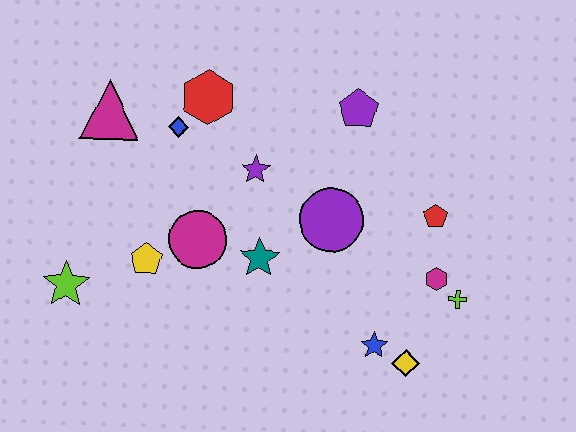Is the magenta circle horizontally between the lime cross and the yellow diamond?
No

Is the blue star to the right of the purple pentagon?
Yes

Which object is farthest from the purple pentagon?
The lime star is farthest from the purple pentagon.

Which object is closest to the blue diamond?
The red hexagon is closest to the blue diamond.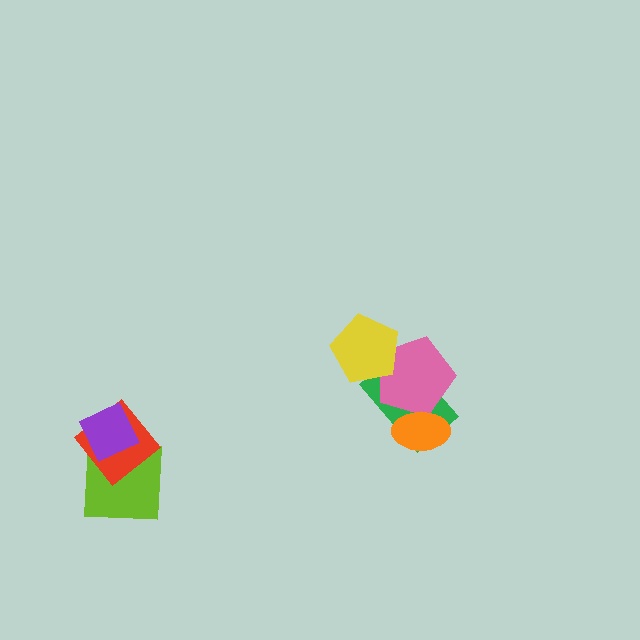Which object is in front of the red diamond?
The purple diamond is in front of the red diamond.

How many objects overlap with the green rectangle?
3 objects overlap with the green rectangle.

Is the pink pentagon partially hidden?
Yes, it is partially covered by another shape.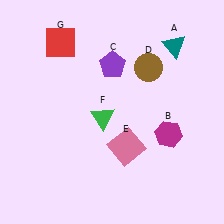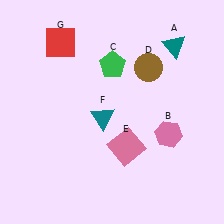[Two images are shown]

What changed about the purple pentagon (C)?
In Image 1, C is purple. In Image 2, it changed to green.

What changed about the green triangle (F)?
In Image 1, F is green. In Image 2, it changed to teal.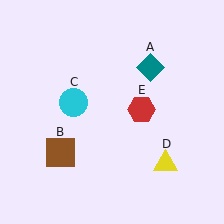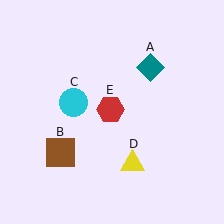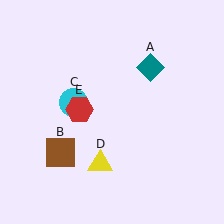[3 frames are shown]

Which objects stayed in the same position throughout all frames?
Teal diamond (object A) and brown square (object B) and cyan circle (object C) remained stationary.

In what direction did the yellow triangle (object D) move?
The yellow triangle (object D) moved left.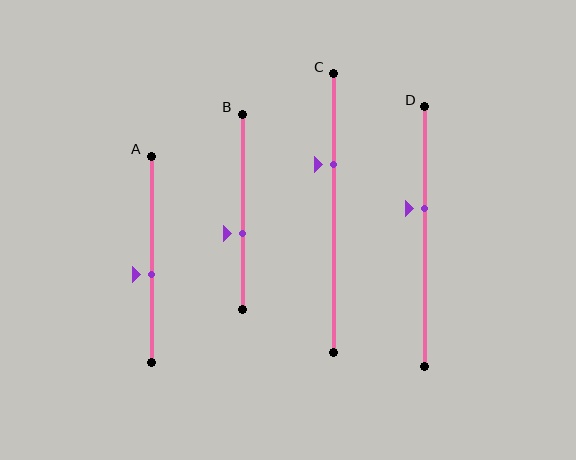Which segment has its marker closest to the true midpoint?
Segment A has its marker closest to the true midpoint.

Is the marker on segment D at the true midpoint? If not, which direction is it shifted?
No, the marker on segment D is shifted upward by about 11% of the segment length.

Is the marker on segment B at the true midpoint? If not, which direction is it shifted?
No, the marker on segment B is shifted downward by about 11% of the segment length.